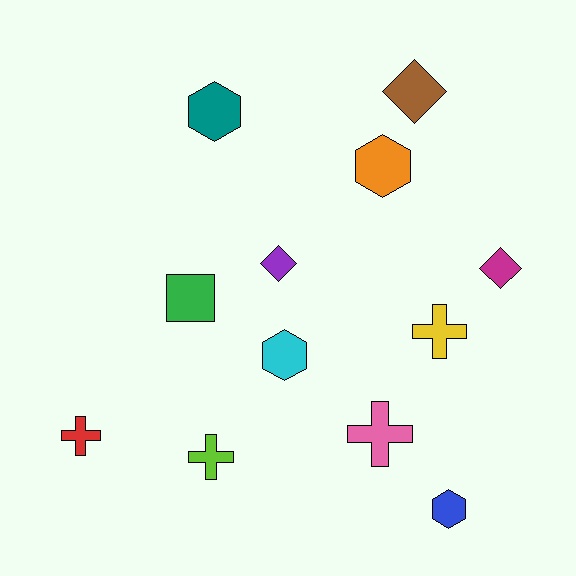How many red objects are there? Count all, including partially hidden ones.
There is 1 red object.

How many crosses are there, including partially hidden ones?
There are 4 crosses.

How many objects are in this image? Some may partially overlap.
There are 12 objects.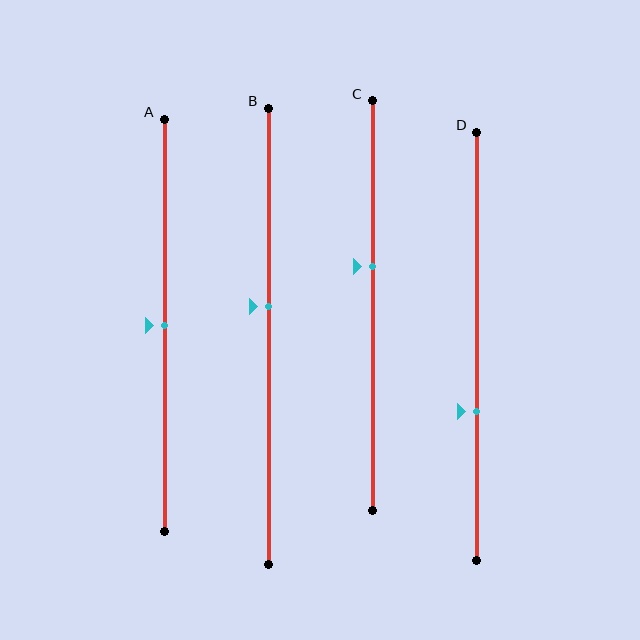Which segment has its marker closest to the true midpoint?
Segment A has its marker closest to the true midpoint.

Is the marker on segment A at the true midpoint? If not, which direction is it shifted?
Yes, the marker on segment A is at the true midpoint.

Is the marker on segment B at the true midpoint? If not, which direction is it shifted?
No, the marker on segment B is shifted upward by about 6% of the segment length.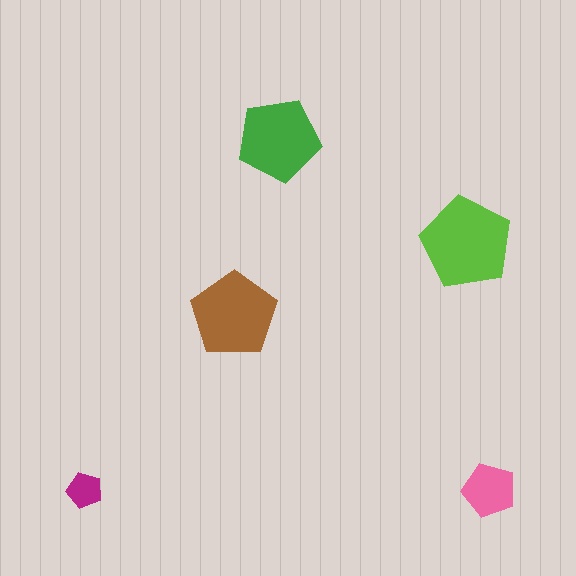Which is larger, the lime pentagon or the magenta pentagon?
The lime one.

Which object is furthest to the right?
The pink pentagon is rightmost.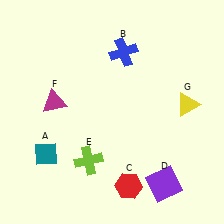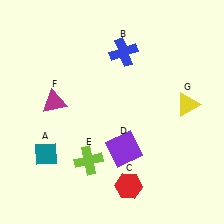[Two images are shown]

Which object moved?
The purple square (D) moved left.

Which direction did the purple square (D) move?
The purple square (D) moved left.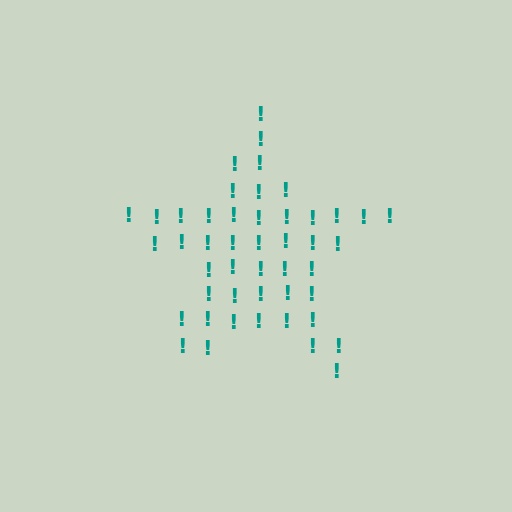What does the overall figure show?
The overall figure shows a star.